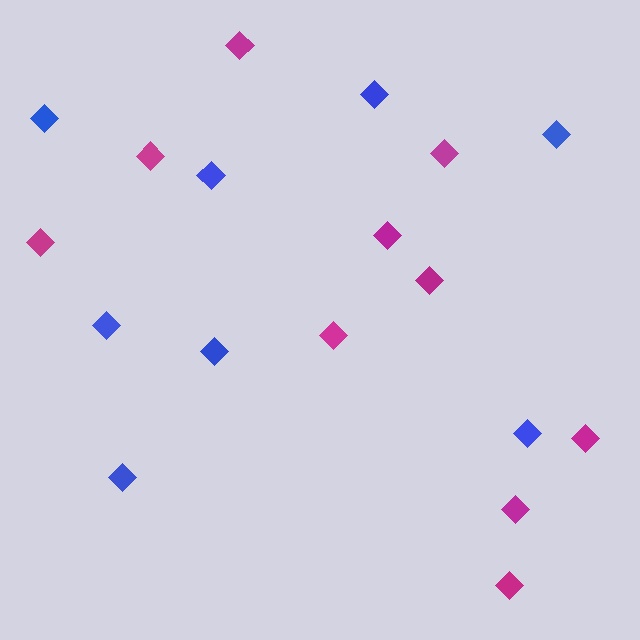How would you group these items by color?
There are 2 groups: one group of blue diamonds (8) and one group of magenta diamonds (10).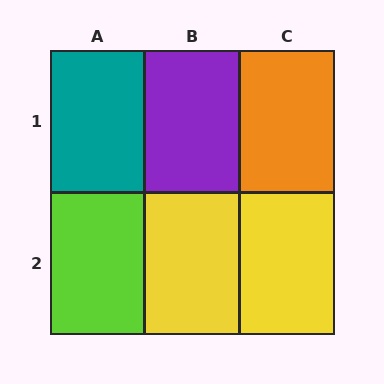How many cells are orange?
1 cell is orange.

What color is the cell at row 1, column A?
Teal.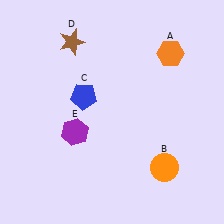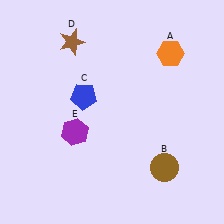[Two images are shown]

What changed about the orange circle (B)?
In Image 1, B is orange. In Image 2, it changed to brown.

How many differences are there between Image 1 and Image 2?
There is 1 difference between the two images.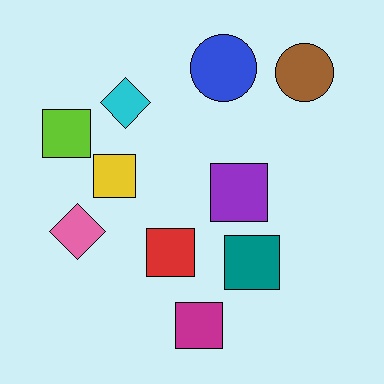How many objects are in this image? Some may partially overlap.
There are 10 objects.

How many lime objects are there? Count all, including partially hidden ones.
There is 1 lime object.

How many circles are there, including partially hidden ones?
There are 2 circles.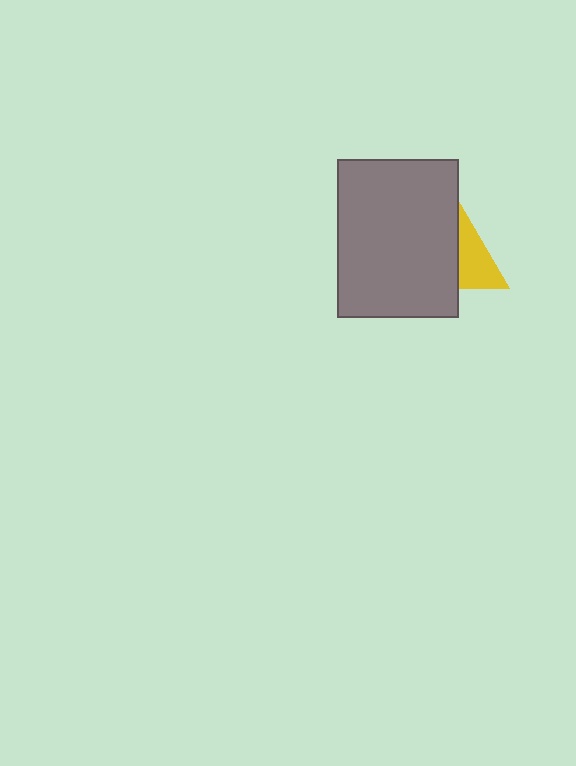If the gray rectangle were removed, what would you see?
You would see the complete yellow triangle.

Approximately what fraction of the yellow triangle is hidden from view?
Roughly 68% of the yellow triangle is hidden behind the gray rectangle.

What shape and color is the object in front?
The object in front is a gray rectangle.